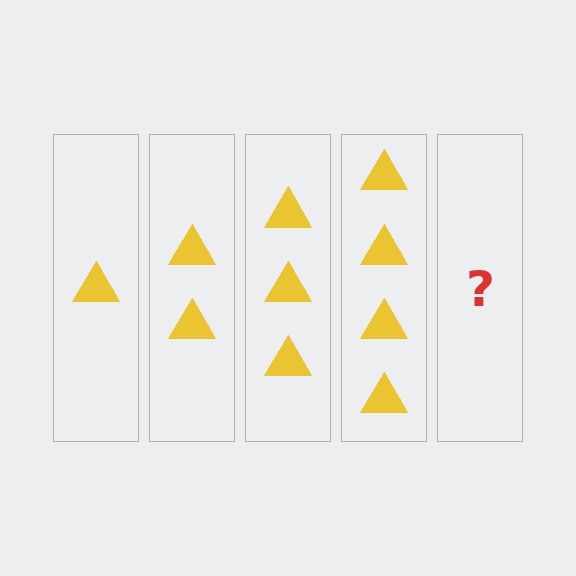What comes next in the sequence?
The next element should be 5 triangles.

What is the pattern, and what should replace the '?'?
The pattern is that each step adds one more triangle. The '?' should be 5 triangles.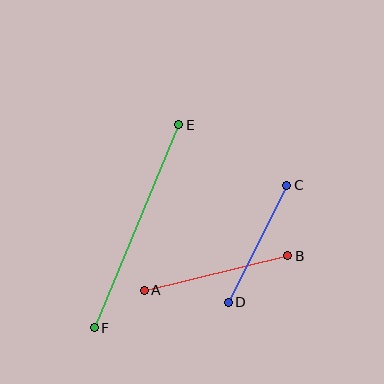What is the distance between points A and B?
The distance is approximately 148 pixels.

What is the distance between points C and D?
The distance is approximately 131 pixels.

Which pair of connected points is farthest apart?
Points E and F are farthest apart.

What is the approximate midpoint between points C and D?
The midpoint is at approximately (258, 244) pixels.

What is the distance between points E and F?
The distance is approximately 220 pixels.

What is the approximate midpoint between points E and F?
The midpoint is at approximately (137, 226) pixels.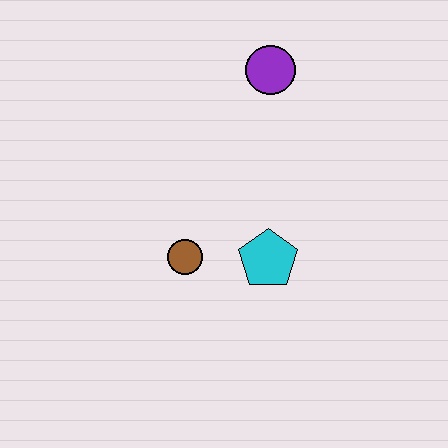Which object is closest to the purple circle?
The cyan pentagon is closest to the purple circle.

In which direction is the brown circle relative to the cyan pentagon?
The brown circle is to the left of the cyan pentagon.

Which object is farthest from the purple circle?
The brown circle is farthest from the purple circle.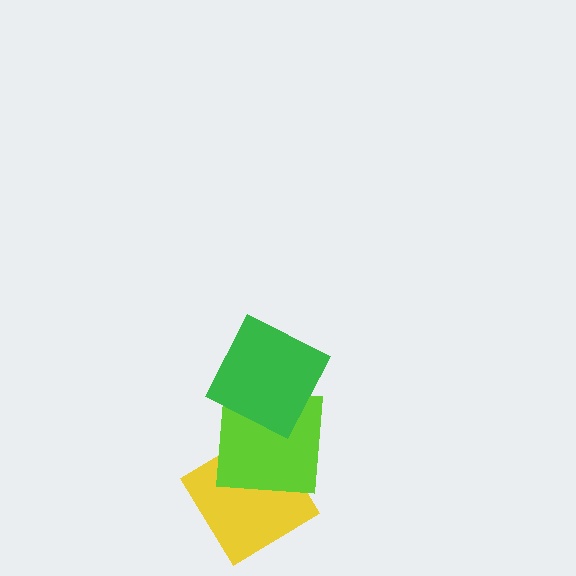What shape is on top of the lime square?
The green square is on top of the lime square.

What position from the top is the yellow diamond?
The yellow diamond is 3rd from the top.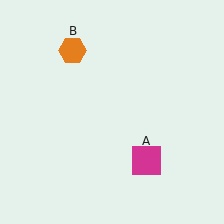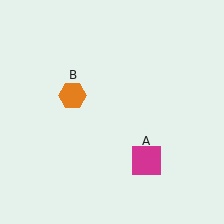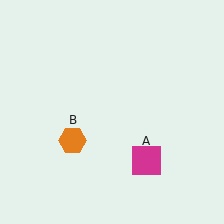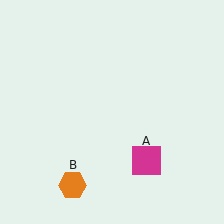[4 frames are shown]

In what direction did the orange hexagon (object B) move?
The orange hexagon (object B) moved down.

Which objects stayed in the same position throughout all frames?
Magenta square (object A) remained stationary.